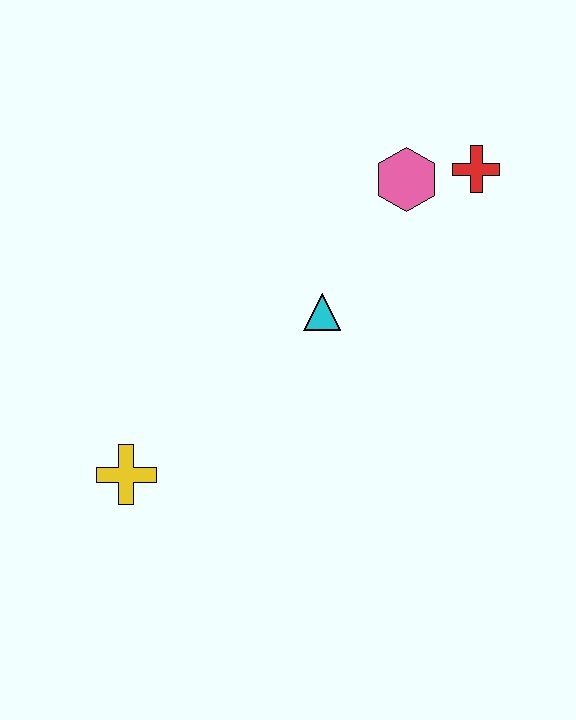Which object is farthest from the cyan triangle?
The yellow cross is farthest from the cyan triangle.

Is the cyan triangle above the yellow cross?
Yes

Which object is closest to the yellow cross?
The cyan triangle is closest to the yellow cross.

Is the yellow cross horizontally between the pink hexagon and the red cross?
No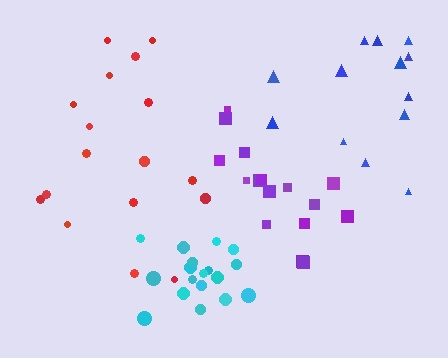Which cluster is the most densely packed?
Cyan.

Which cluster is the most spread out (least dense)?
Blue.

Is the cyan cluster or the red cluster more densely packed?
Cyan.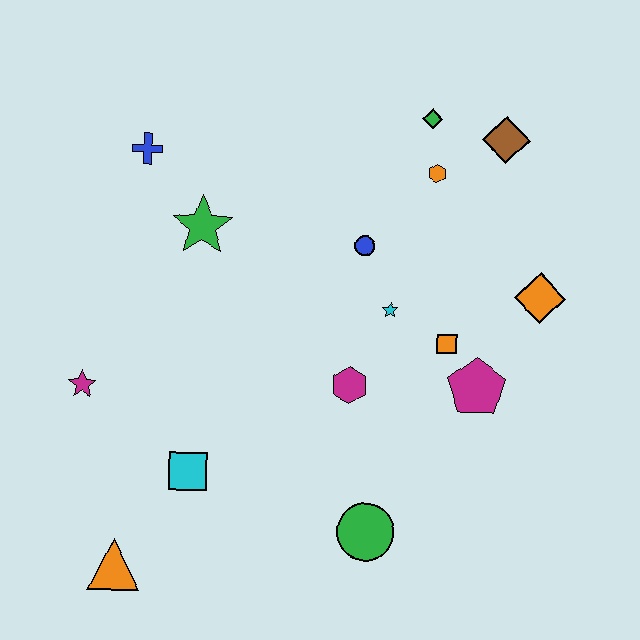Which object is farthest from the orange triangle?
The brown diamond is farthest from the orange triangle.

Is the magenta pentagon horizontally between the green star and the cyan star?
No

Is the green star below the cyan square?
No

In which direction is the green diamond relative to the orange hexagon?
The green diamond is above the orange hexagon.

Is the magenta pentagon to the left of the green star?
No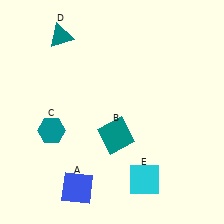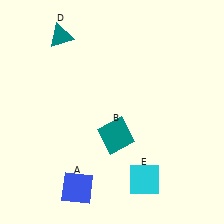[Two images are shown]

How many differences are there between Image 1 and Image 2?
There is 1 difference between the two images.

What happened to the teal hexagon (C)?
The teal hexagon (C) was removed in Image 2. It was in the bottom-left area of Image 1.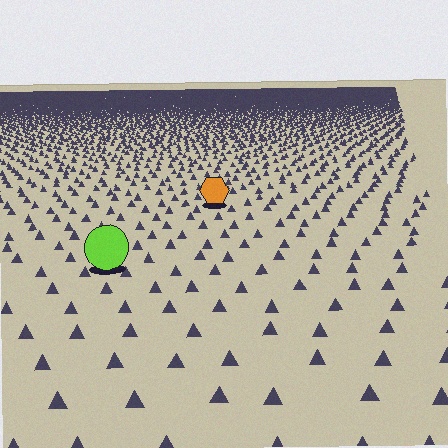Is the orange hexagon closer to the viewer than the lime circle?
No. The lime circle is closer — you can tell from the texture gradient: the ground texture is coarser near it.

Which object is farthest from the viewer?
The orange hexagon is farthest from the viewer. It appears smaller and the ground texture around it is denser.